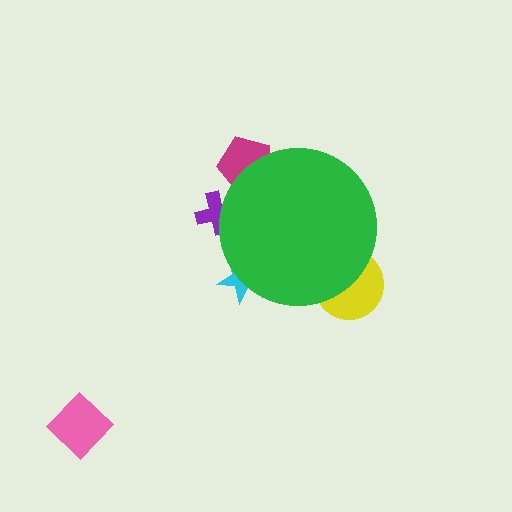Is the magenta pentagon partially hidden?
Yes, the magenta pentagon is partially hidden behind the green circle.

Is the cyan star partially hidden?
Yes, the cyan star is partially hidden behind the green circle.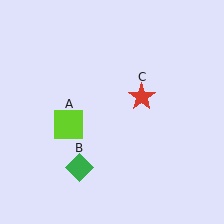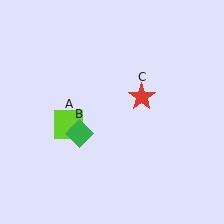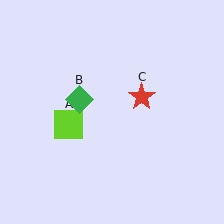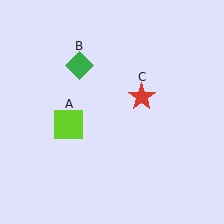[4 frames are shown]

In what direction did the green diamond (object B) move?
The green diamond (object B) moved up.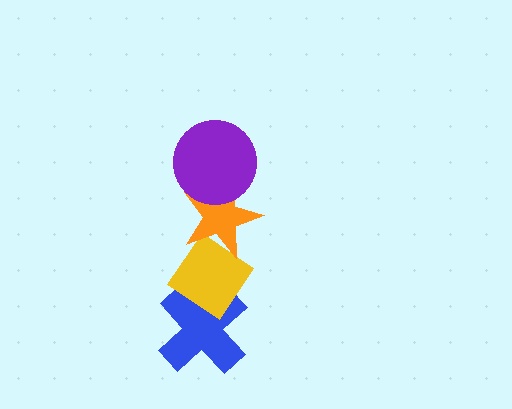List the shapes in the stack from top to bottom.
From top to bottom: the purple circle, the orange star, the yellow diamond, the blue cross.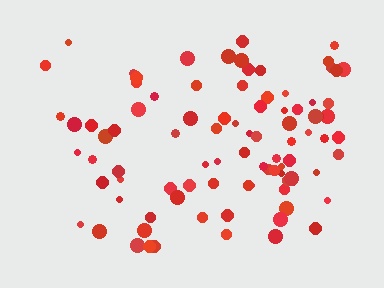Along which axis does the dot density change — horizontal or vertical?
Horizontal.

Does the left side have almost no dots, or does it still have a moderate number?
Still a moderate number, just noticeably fewer than the right.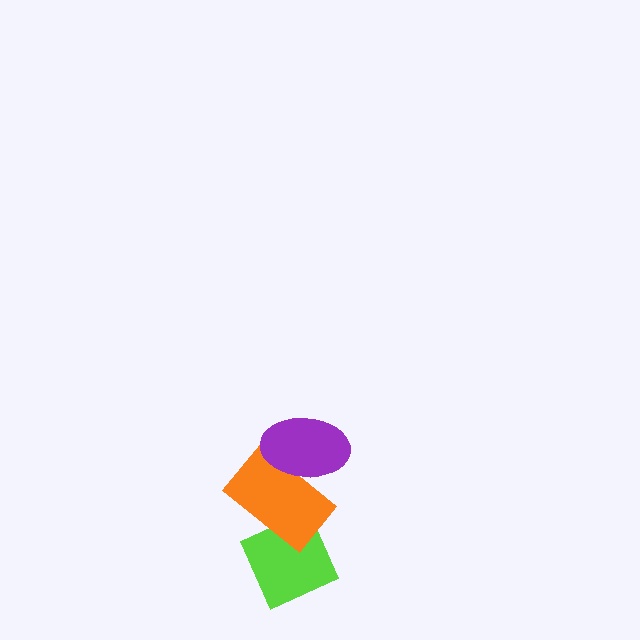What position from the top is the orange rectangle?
The orange rectangle is 2nd from the top.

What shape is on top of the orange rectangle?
The purple ellipse is on top of the orange rectangle.